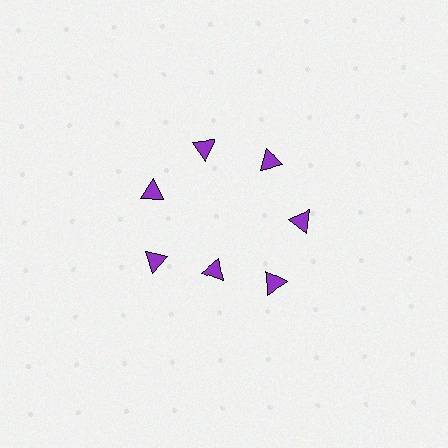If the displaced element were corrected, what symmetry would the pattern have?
It would have 7-fold rotational symmetry — the pattern would map onto itself every 51 degrees.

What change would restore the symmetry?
The symmetry would be restored by moving it outward, back onto the ring so that all 7 triangles sit at equal angles and equal distance from the center.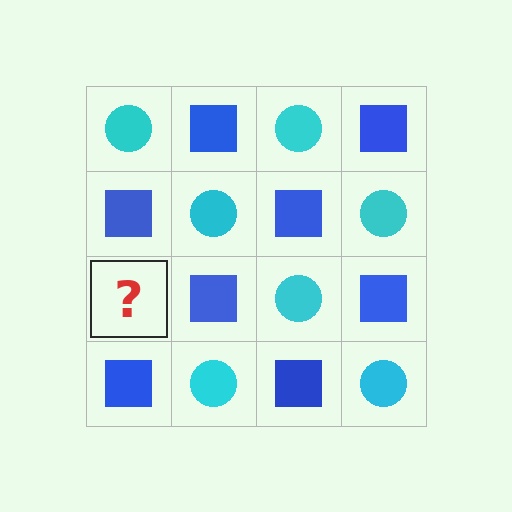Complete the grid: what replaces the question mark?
The question mark should be replaced with a cyan circle.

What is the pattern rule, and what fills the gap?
The rule is that it alternates cyan circle and blue square in a checkerboard pattern. The gap should be filled with a cyan circle.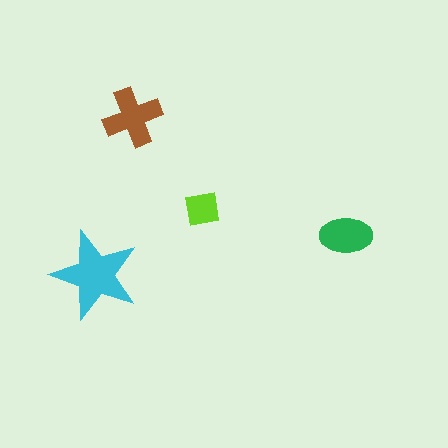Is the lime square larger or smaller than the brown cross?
Smaller.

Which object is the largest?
The cyan star.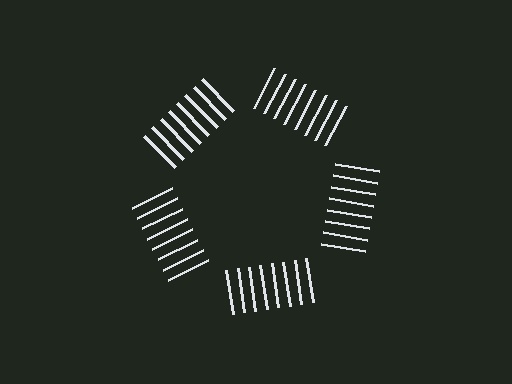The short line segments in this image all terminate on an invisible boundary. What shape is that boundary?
An illusory pentagon — the line segments terminate on its edges but no continuous stroke is drawn.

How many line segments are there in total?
40 — 8 along each of the 5 edges.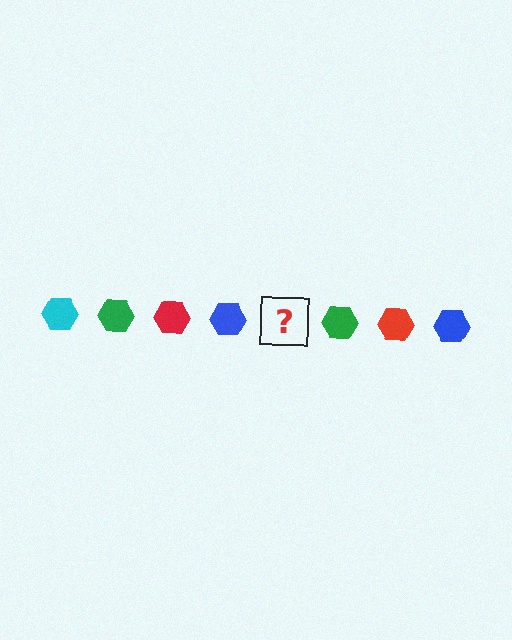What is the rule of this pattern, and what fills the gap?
The rule is that the pattern cycles through cyan, green, red, blue hexagons. The gap should be filled with a cyan hexagon.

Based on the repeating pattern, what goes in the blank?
The blank should be a cyan hexagon.